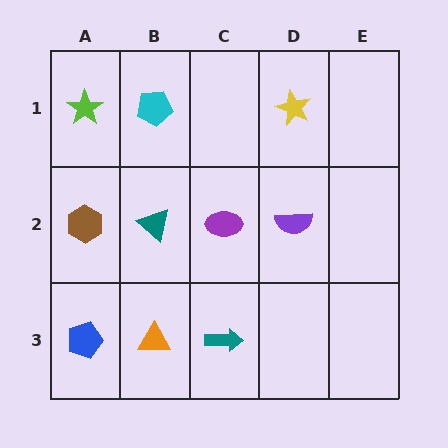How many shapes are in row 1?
3 shapes.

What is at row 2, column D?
A purple semicircle.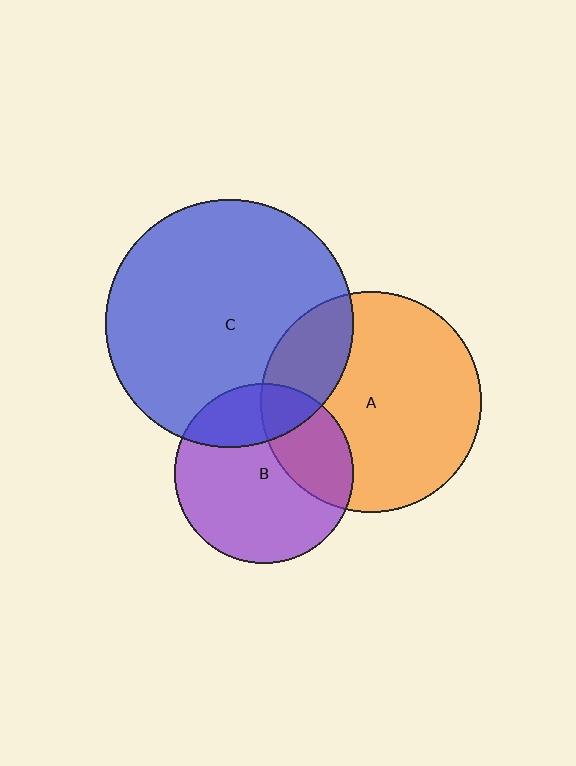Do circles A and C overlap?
Yes.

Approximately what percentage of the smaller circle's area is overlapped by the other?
Approximately 20%.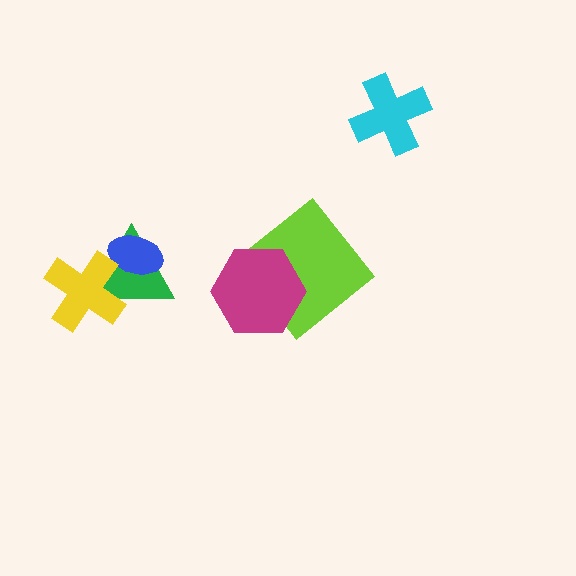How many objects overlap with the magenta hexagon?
1 object overlaps with the magenta hexagon.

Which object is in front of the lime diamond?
The magenta hexagon is in front of the lime diamond.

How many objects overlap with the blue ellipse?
2 objects overlap with the blue ellipse.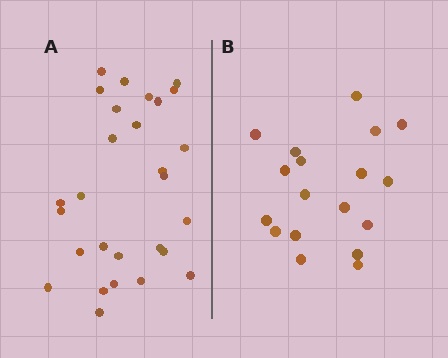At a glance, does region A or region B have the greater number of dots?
Region A (the left region) has more dots.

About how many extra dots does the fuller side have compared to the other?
Region A has roughly 10 or so more dots than region B.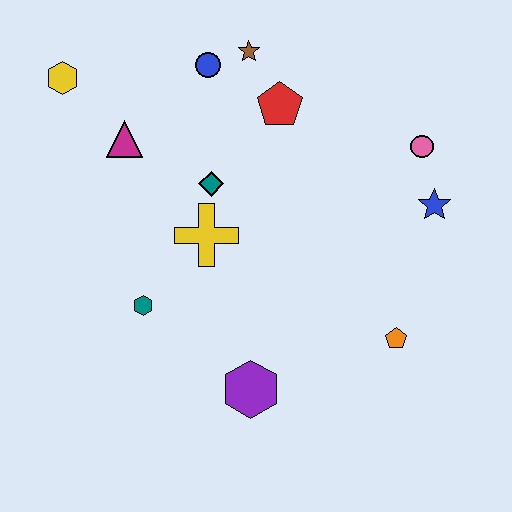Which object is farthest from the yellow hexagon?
The orange pentagon is farthest from the yellow hexagon.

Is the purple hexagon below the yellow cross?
Yes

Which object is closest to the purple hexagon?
The teal hexagon is closest to the purple hexagon.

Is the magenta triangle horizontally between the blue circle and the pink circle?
No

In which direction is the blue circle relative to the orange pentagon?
The blue circle is above the orange pentagon.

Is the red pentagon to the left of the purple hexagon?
No